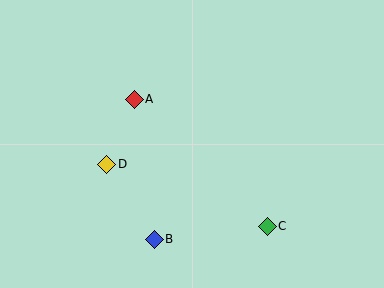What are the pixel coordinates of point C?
Point C is at (267, 226).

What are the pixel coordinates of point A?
Point A is at (134, 99).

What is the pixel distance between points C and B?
The distance between C and B is 114 pixels.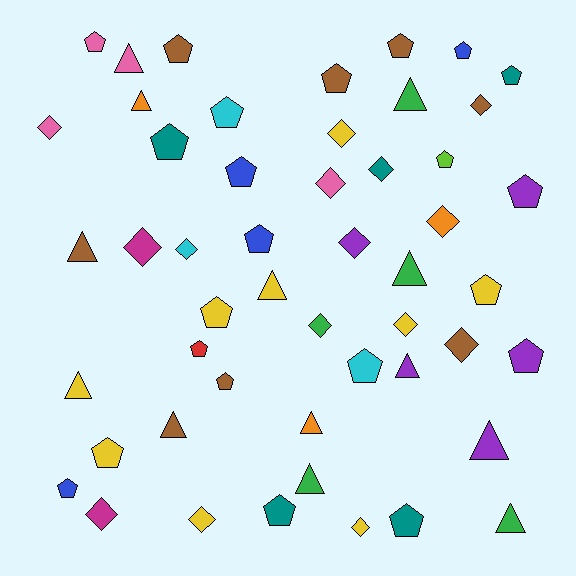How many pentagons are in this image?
There are 22 pentagons.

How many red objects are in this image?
There is 1 red object.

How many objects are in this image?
There are 50 objects.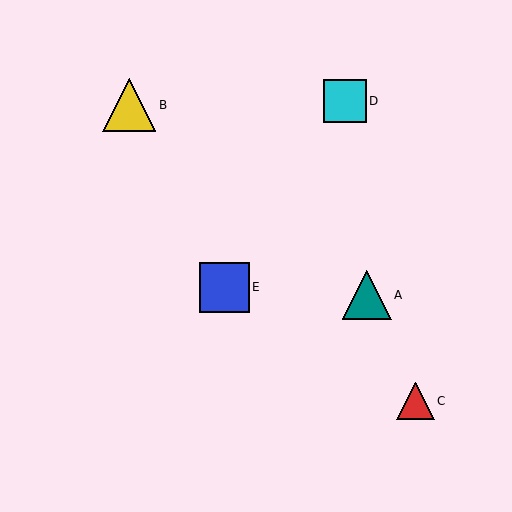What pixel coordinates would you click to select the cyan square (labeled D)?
Click at (345, 101) to select the cyan square D.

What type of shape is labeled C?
Shape C is a red triangle.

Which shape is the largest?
The yellow triangle (labeled B) is the largest.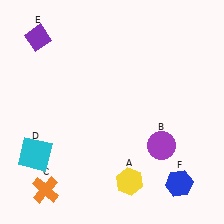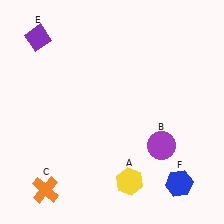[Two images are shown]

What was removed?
The cyan square (D) was removed in Image 2.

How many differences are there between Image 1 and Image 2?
There is 1 difference between the two images.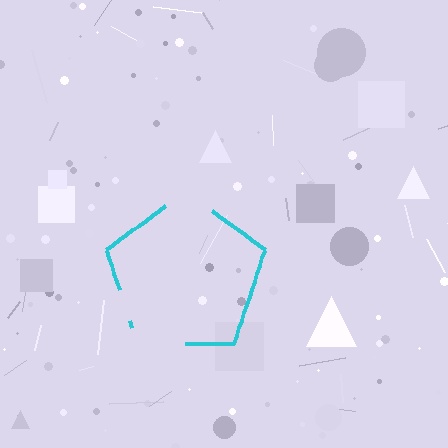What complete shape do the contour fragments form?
The contour fragments form a pentagon.